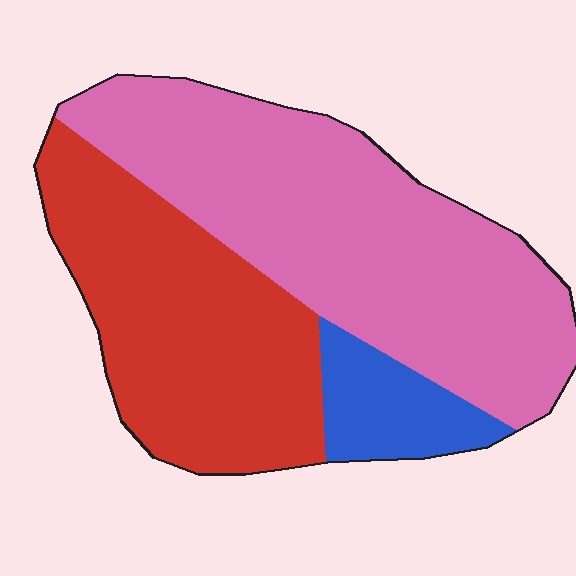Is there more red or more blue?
Red.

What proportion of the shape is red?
Red covers roughly 40% of the shape.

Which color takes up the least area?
Blue, at roughly 10%.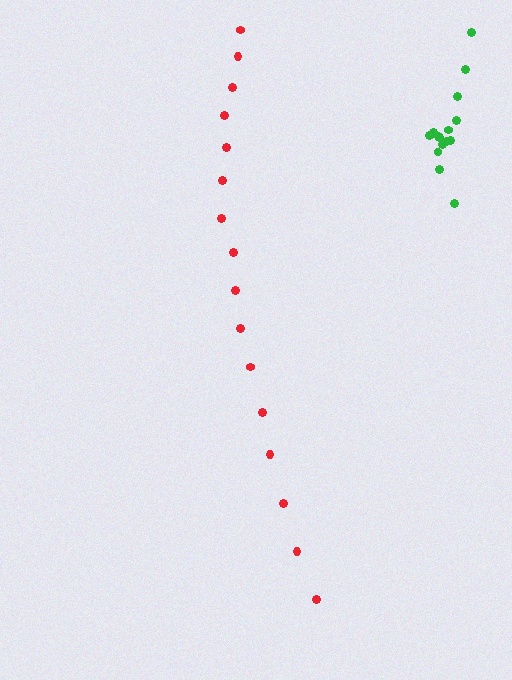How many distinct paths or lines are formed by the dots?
There are 2 distinct paths.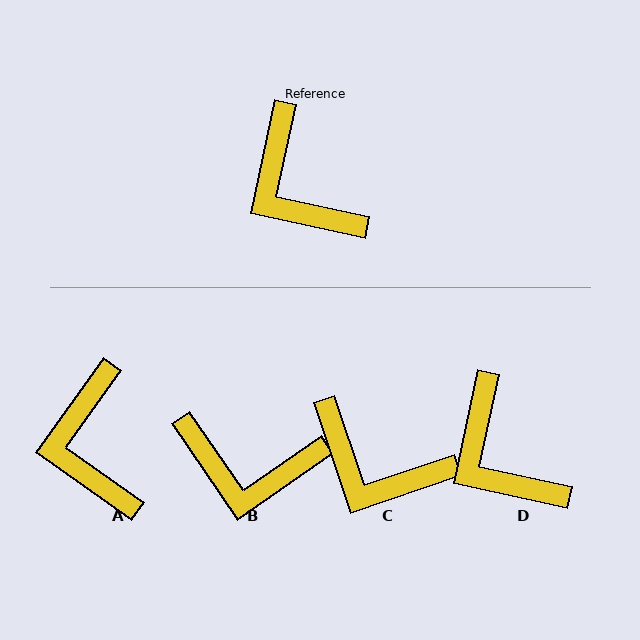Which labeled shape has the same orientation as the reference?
D.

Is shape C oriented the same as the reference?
No, it is off by about 31 degrees.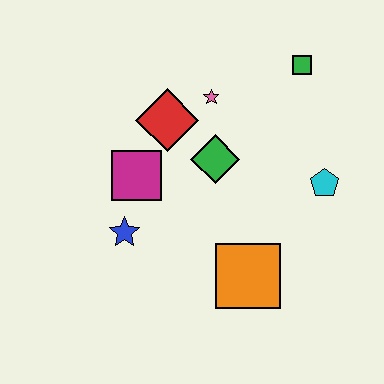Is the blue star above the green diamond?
No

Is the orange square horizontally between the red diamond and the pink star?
No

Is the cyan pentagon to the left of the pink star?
No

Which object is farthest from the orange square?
The green square is farthest from the orange square.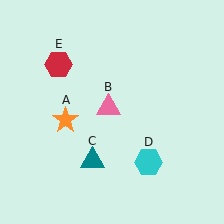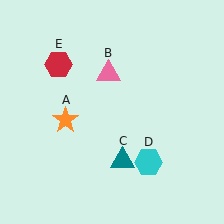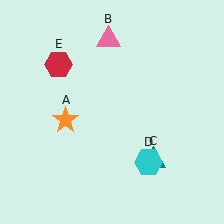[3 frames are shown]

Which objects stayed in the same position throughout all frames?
Orange star (object A) and cyan hexagon (object D) and red hexagon (object E) remained stationary.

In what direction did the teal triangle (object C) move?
The teal triangle (object C) moved right.